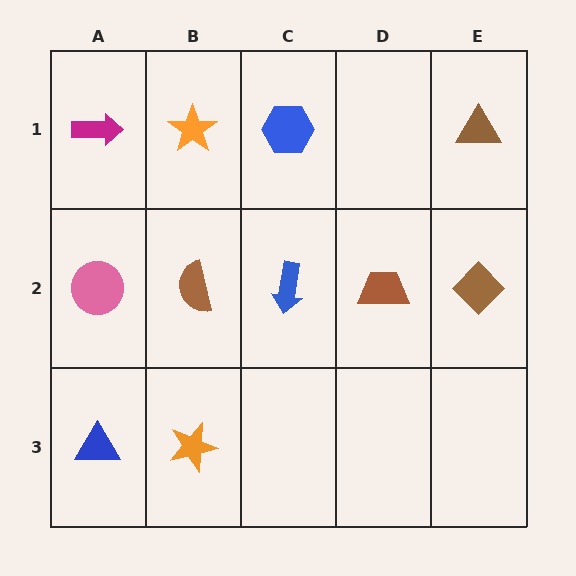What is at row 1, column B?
An orange star.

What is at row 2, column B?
A brown semicircle.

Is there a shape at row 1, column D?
No, that cell is empty.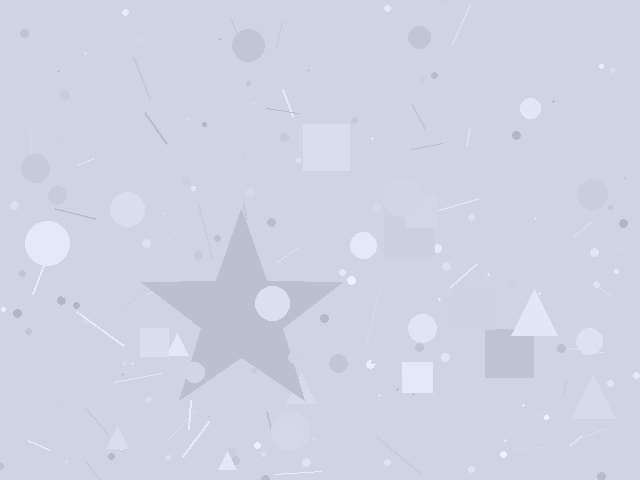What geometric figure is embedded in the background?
A star is embedded in the background.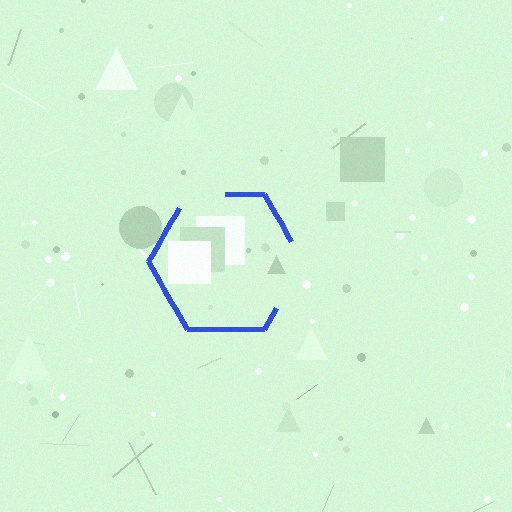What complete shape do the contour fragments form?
The contour fragments form a hexagon.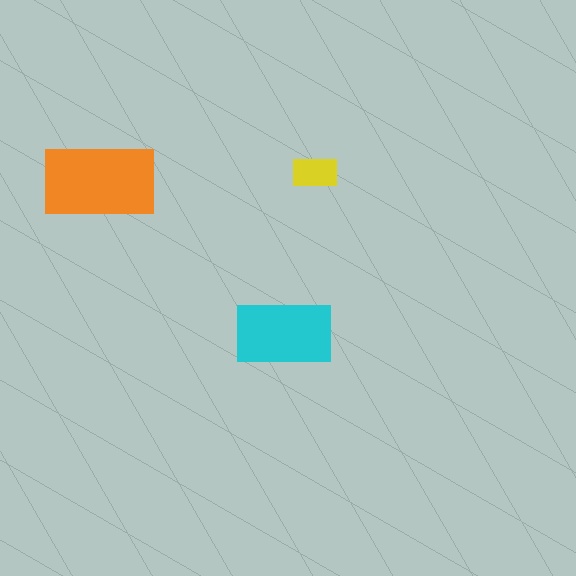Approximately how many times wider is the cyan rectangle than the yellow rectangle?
About 2 times wider.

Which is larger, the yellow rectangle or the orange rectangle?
The orange one.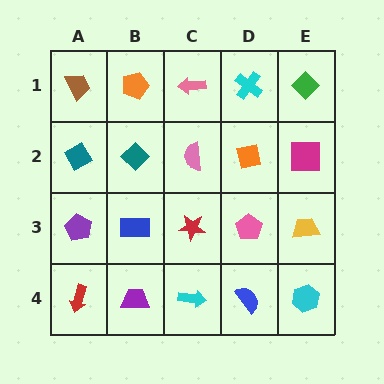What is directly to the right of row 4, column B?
A cyan arrow.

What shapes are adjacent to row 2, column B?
An orange pentagon (row 1, column B), a blue rectangle (row 3, column B), a teal diamond (row 2, column A), a pink semicircle (row 2, column C).